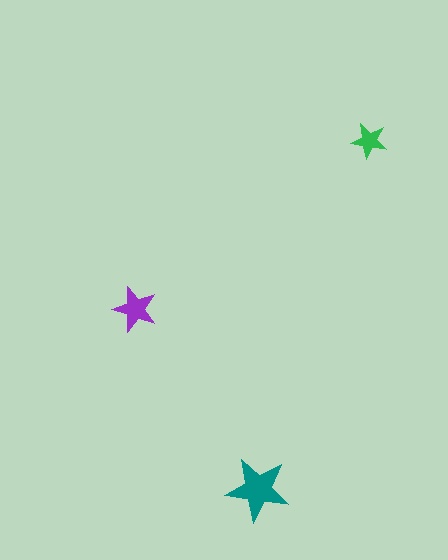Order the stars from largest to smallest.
the teal one, the purple one, the green one.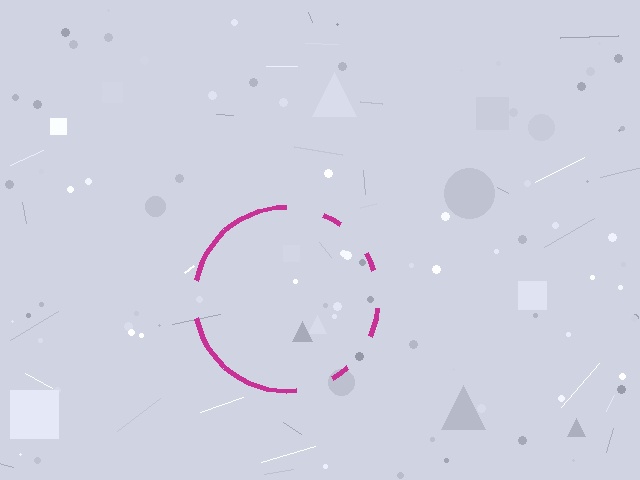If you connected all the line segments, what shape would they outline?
They would outline a circle.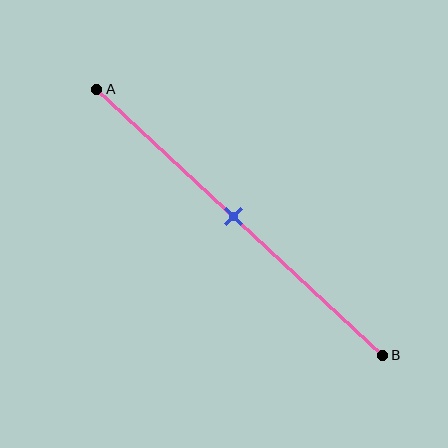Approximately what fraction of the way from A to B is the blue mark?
The blue mark is approximately 50% of the way from A to B.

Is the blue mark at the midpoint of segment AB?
Yes, the mark is approximately at the midpoint.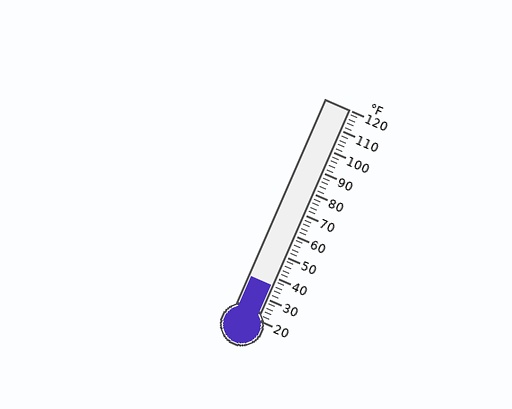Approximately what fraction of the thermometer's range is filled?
The thermometer is filled to approximately 15% of its range.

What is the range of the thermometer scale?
The thermometer scale ranges from 20°F to 120°F.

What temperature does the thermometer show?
The thermometer shows approximately 36°F.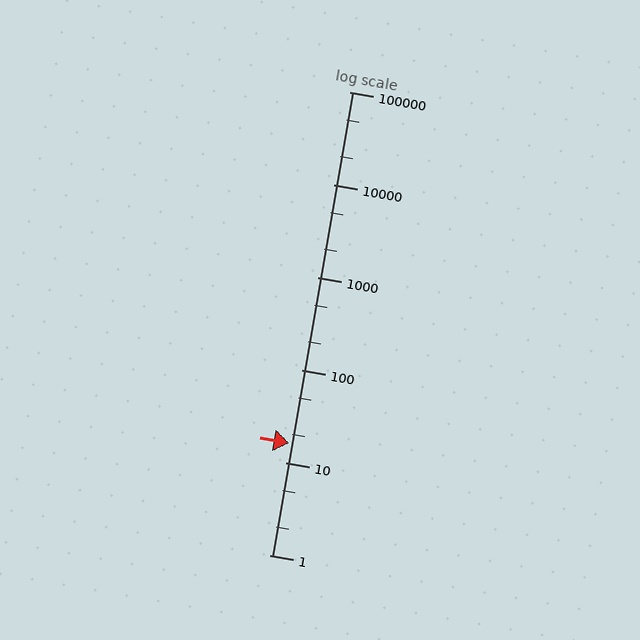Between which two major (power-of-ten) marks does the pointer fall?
The pointer is between 10 and 100.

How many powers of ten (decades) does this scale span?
The scale spans 5 decades, from 1 to 100000.